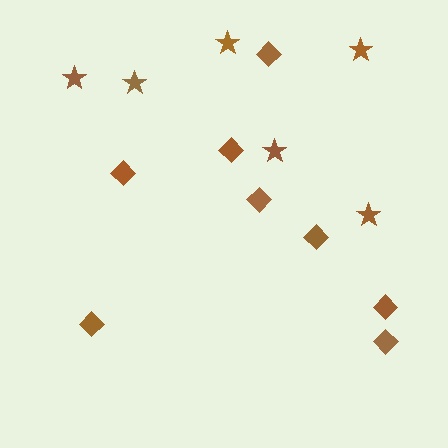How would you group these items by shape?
There are 2 groups: one group of stars (6) and one group of diamonds (8).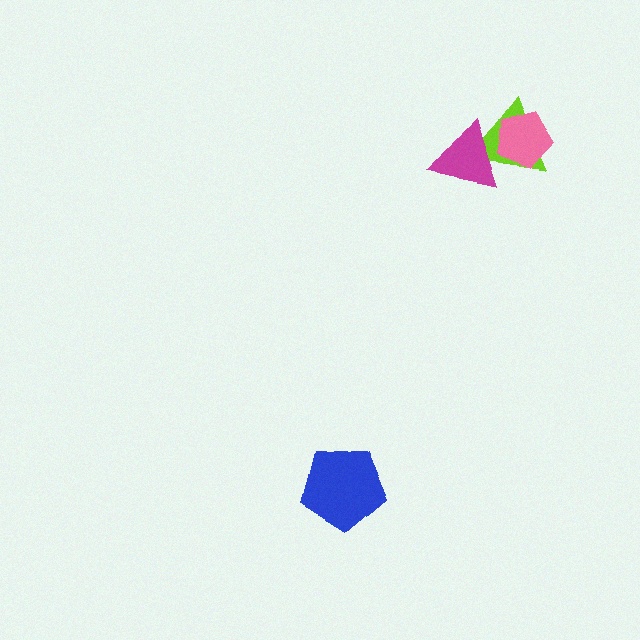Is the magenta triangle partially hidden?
Yes, it is partially covered by another shape.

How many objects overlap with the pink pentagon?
2 objects overlap with the pink pentagon.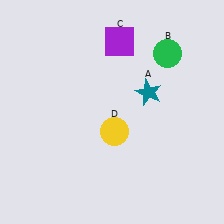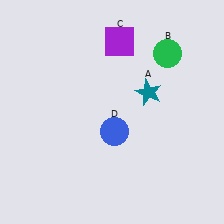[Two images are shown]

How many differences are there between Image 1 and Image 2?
There is 1 difference between the two images.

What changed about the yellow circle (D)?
In Image 1, D is yellow. In Image 2, it changed to blue.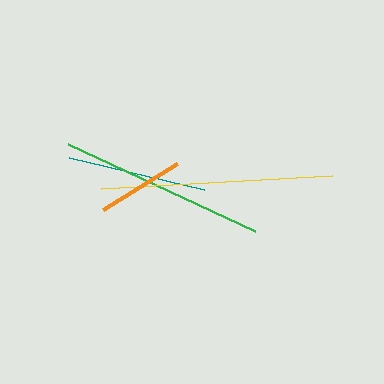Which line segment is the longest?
The yellow line is the longest at approximately 232 pixels.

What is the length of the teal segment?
The teal segment is approximately 139 pixels long.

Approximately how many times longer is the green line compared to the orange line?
The green line is approximately 2.4 times the length of the orange line.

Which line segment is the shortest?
The orange line is the shortest at approximately 87 pixels.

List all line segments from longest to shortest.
From longest to shortest: yellow, green, teal, orange.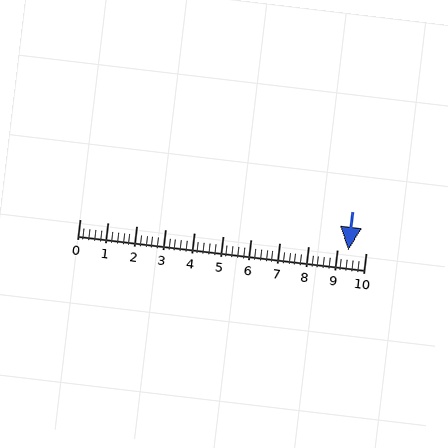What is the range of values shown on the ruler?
The ruler shows values from 0 to 10.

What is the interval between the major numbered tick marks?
The major tick marks are spaced 1 units apart.